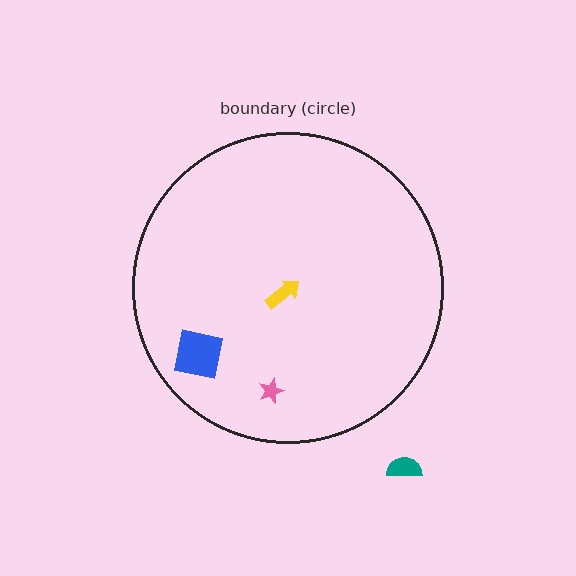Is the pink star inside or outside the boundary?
Inside.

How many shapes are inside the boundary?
3 inside, 1 outside.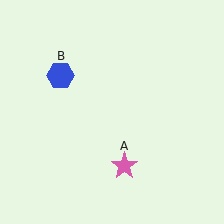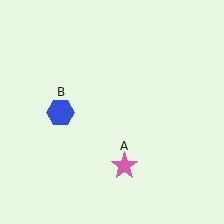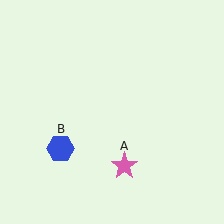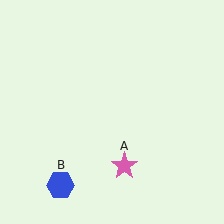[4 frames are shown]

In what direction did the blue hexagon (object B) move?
The blue hexagon (object B) moved down.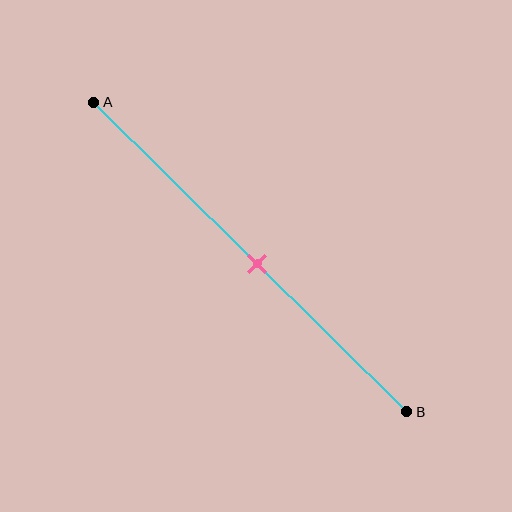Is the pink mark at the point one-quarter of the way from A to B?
No, the mark is at about 50% from A, not at the 25% one-quarter point.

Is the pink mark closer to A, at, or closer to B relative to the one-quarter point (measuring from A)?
The pink mark is closer to point B than the one-quarter point of segment AB.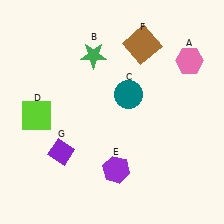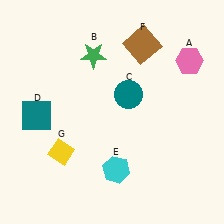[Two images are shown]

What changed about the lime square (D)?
In Image 1, D is lime. In Image 2, it changed to teal.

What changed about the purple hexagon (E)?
In Image 1, E is purple. In Image 2, it changed to cyan.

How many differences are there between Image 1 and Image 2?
There are 3 differences between the two images.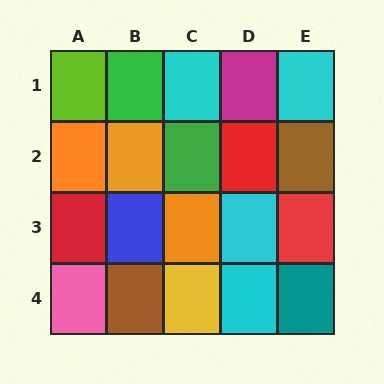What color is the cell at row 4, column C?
Yellow.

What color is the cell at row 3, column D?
Cyan.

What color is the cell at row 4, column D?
Cyan.